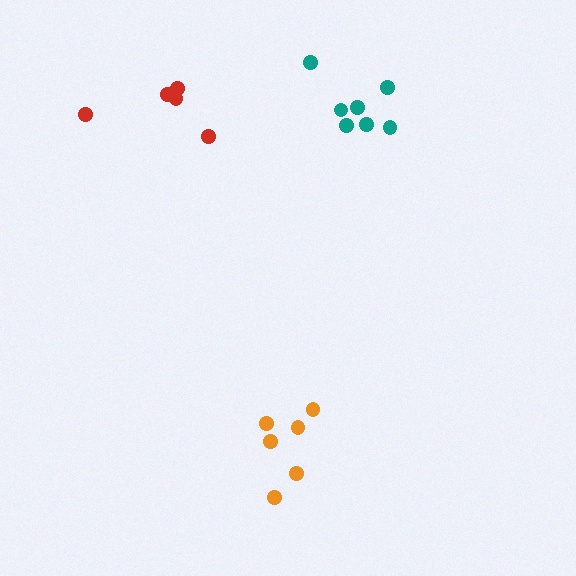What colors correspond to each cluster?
The clusters are colored: red, orange, teal.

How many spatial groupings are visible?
There are 3 spatial groupings.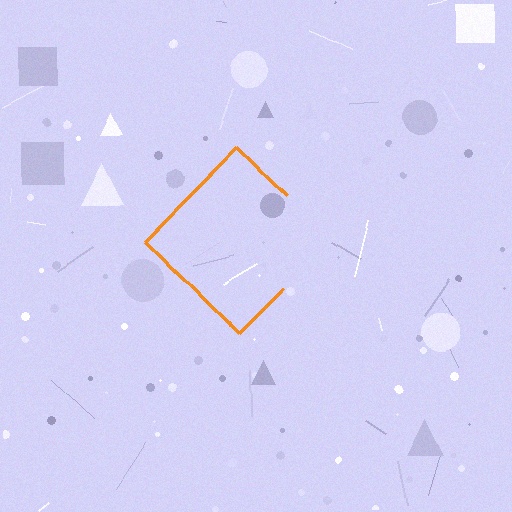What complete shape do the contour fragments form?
The contour fragments form a diamond.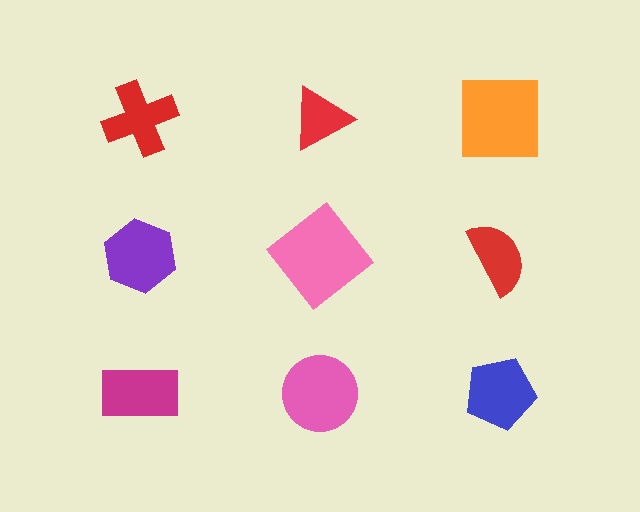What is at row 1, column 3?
An orange square.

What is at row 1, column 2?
A red triangle.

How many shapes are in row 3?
3 shapes.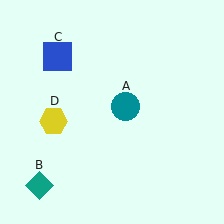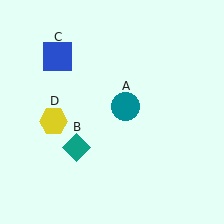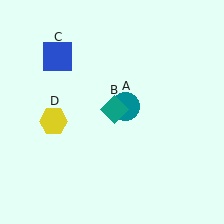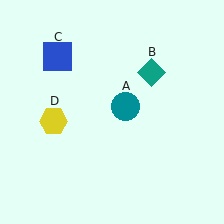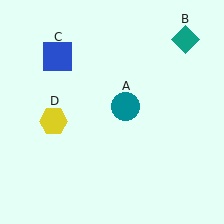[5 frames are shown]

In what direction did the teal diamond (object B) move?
The teal diamond (object B) moved up and to the right.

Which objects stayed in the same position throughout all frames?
Teal circle (object A) and blue square (object C) and yellow hexagon (object D) remained stationary.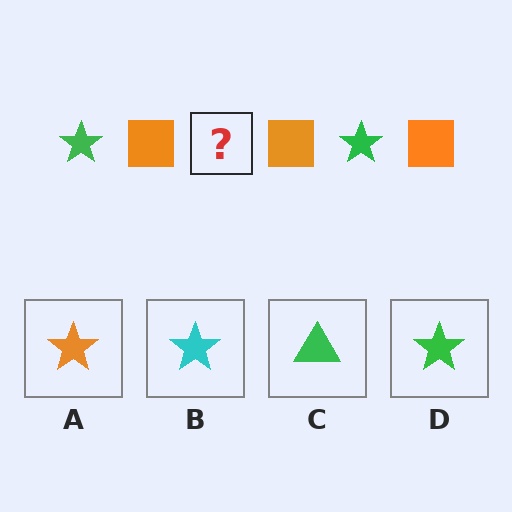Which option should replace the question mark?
Option D.